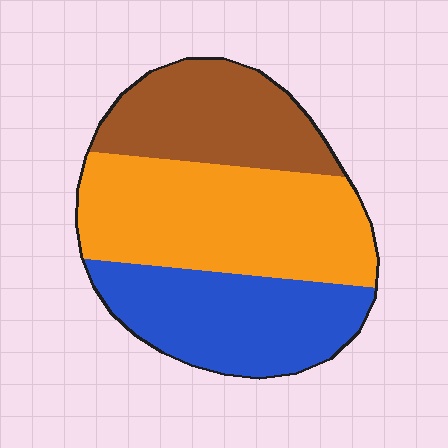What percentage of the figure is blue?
Blue covers 31% of the figure.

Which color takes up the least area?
Brown, at roughly 25%.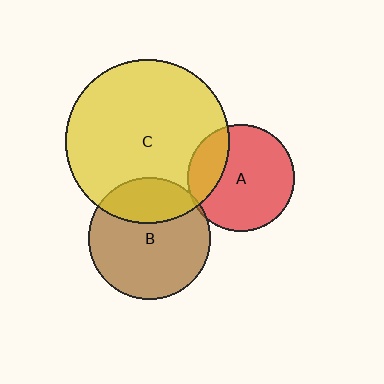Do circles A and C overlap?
Yes.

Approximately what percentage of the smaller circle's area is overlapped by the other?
Approximately 25%.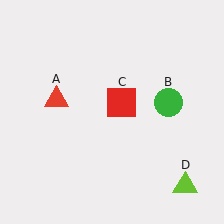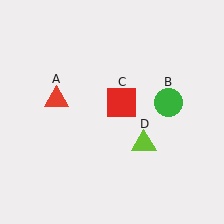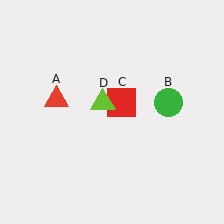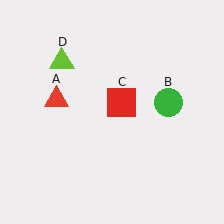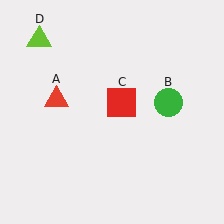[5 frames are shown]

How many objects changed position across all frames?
1 object changed position: lime triangle (object D).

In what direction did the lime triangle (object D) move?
The lime triangle (object D) moved up and to the left.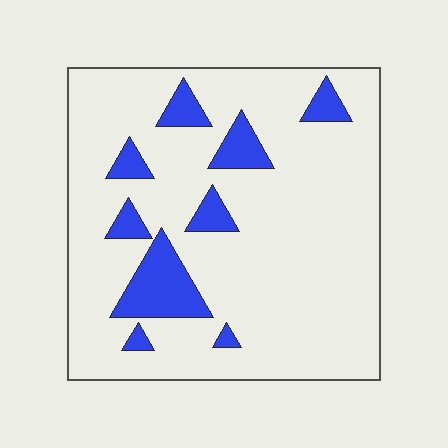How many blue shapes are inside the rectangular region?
9.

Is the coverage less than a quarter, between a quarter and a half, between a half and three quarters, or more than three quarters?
Less than a quarter.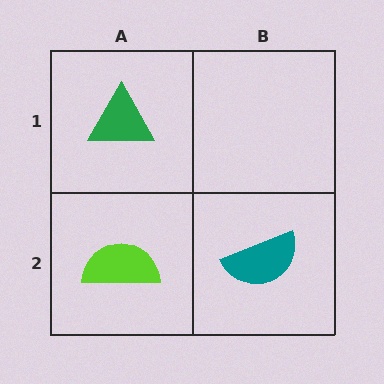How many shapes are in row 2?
2 shapes.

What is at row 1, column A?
A green triangle.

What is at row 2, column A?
A lime semicircle.